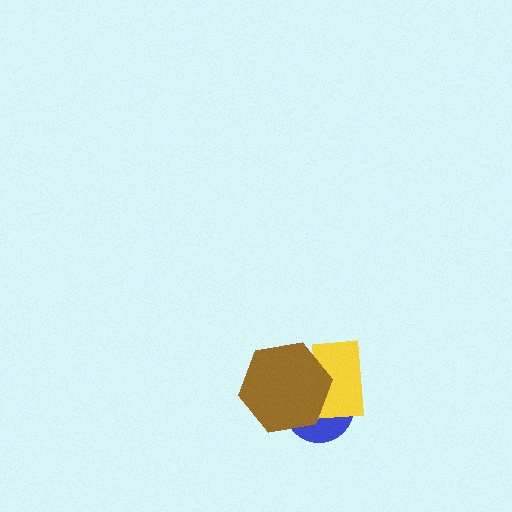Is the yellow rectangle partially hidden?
Yes, it is partially covered by another shape.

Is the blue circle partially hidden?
Yes, it is partially covered by another shape.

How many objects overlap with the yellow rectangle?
2 objects overlap with the yellow rectangle.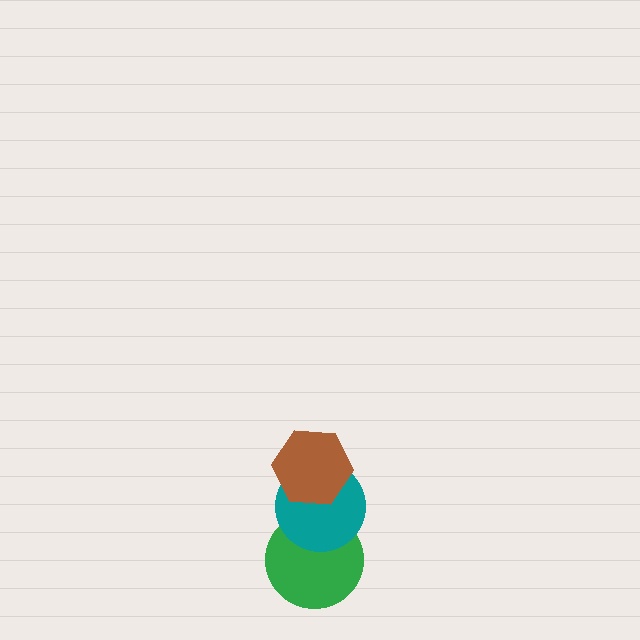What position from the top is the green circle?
The green circle is 3rd from the top.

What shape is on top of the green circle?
The teal circle is on top of the green circle.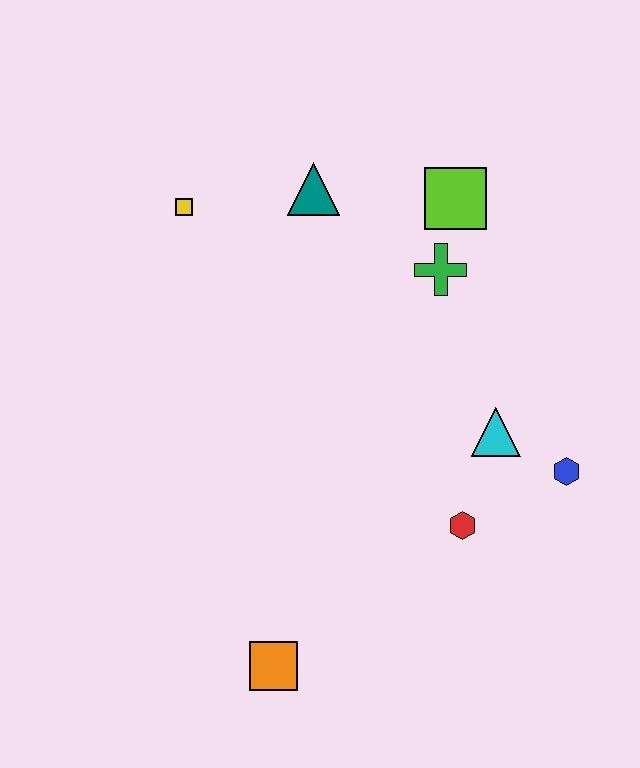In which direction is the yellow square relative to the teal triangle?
The yellow square is to the left of the teal triangle.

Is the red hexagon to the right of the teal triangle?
Yes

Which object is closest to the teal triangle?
The yellow square is closest to the teal triangle.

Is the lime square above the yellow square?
Yes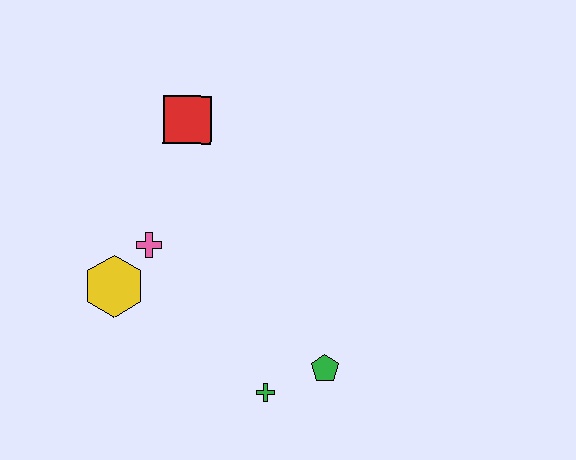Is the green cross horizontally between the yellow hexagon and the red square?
No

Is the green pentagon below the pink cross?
Yes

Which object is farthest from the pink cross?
The green pentagon is farthest from the pink cross.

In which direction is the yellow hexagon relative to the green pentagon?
The yellow hexagon is to the left of the green pentagon.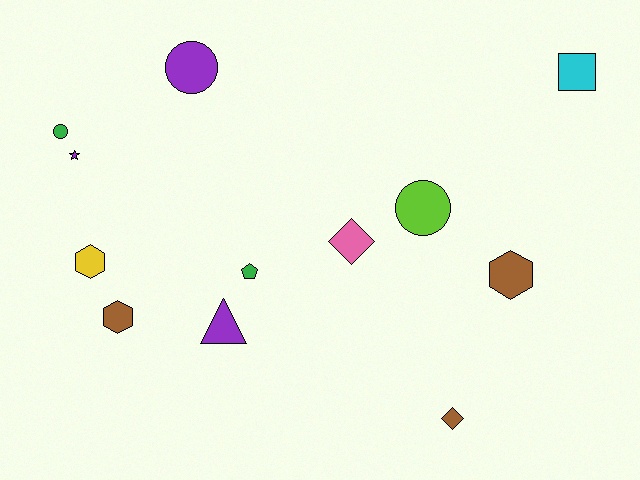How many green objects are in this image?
There are 2 green objects.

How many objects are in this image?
There are 12 objects.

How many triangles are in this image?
There is 1 triangle.